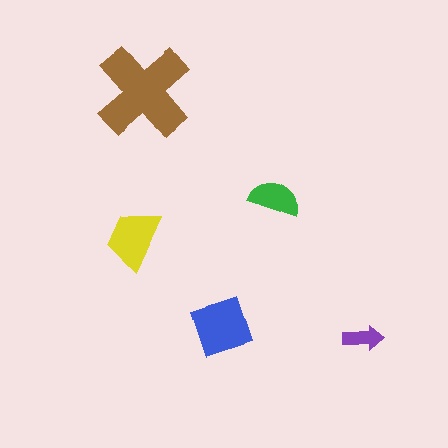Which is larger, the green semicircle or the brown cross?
The brown cross.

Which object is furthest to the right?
The purple arrow is rightmost.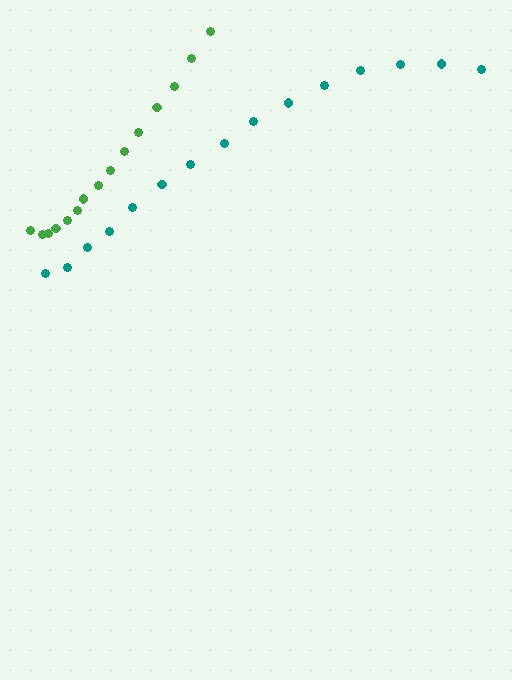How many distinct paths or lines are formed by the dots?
There are 2 distinct paths.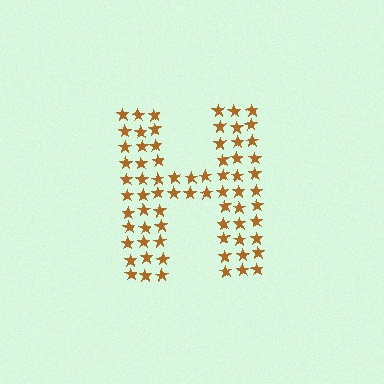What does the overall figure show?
The overall figure shows the letter H.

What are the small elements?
The small elements are stars.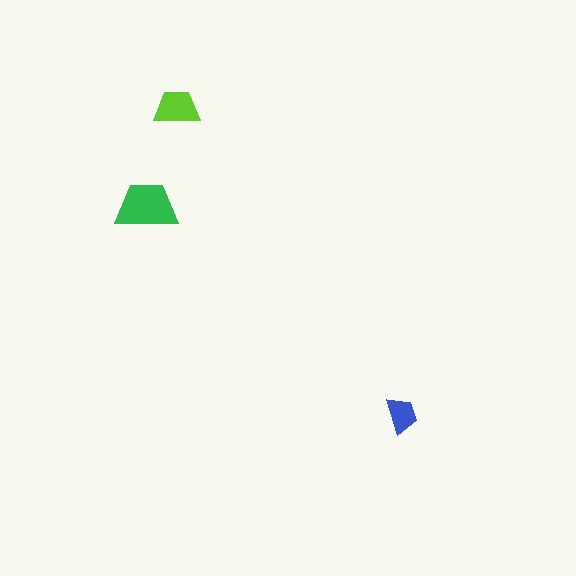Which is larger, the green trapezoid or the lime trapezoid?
The green one.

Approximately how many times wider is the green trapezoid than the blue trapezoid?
About 1.5 times wider.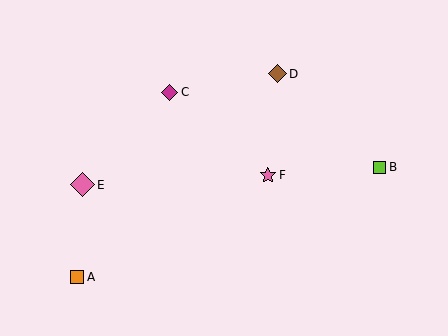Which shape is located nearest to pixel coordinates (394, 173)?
The lime square (labeled B) at (380, 167) is nearest to that location.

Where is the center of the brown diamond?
The center of the brown diamond is at (277, 74).